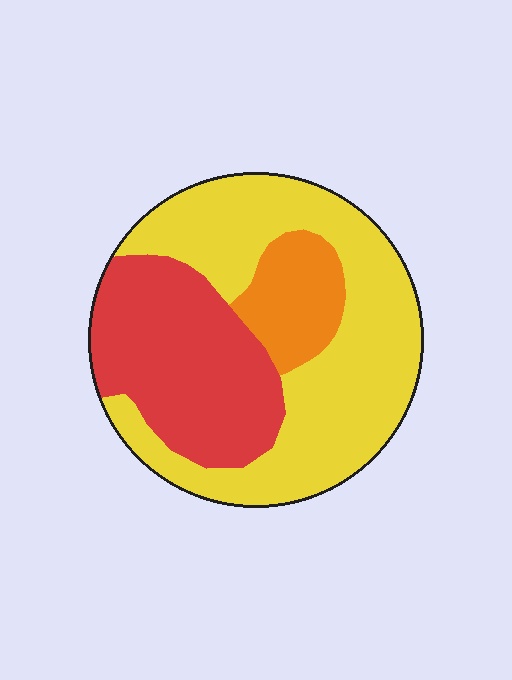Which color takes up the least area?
Orange, at roughly 10%.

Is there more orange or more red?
Red.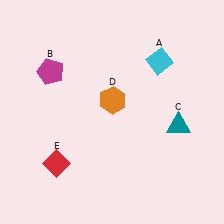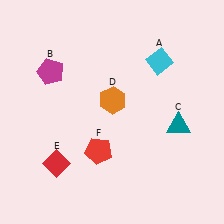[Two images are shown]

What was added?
A red pentagon (F) was added in Image 2.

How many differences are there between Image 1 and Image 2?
There is 1 difference between the two images.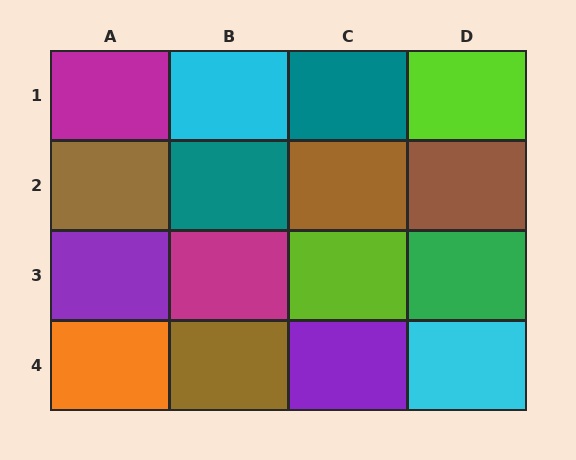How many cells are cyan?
2 cells are cyan.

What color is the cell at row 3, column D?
Green.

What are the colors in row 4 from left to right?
Orange, brown, purple, cyan.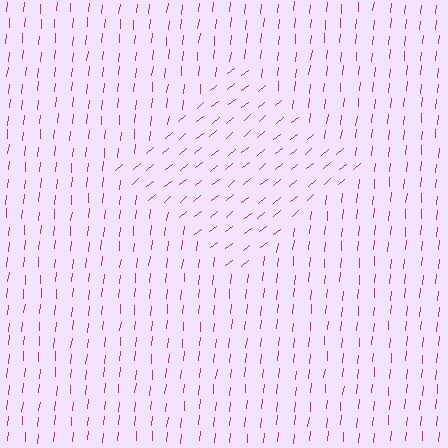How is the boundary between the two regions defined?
The boundary is defined purely by a change in line orientation (approximately 45 degrees difference). All lines are the same color and thickness.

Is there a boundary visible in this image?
Yes, there is a texture boundary formed by a change in line orientation.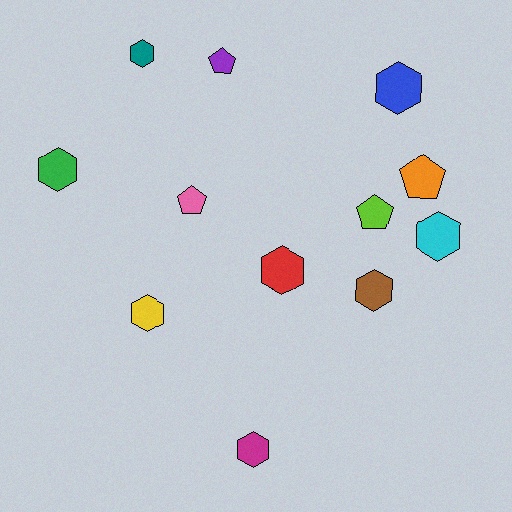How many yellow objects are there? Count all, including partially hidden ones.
There is 1 yellow object.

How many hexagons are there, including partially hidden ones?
There are 8 hexagons.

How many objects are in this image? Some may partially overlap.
There are 12 objects.